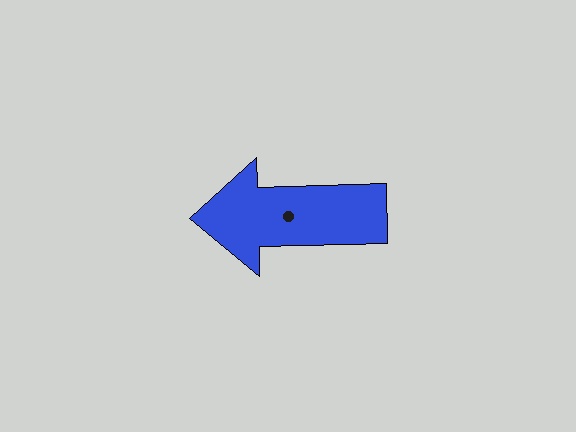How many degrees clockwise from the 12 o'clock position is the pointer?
Approximately 269 degrees.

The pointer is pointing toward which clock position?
Roughly 9 o'clock.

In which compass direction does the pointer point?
West.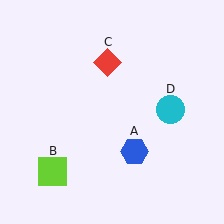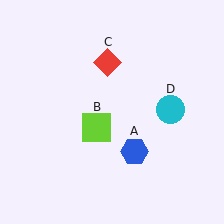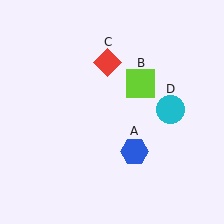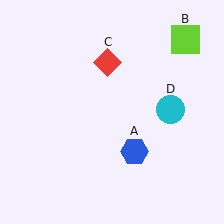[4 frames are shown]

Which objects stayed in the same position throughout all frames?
Blue hexagon (object A) and red diamond (object C) and cyan circle (object D) remained stationary.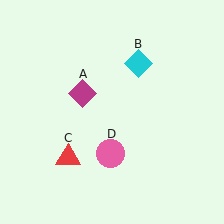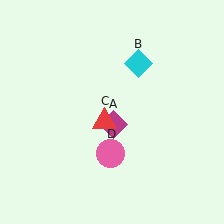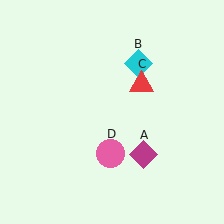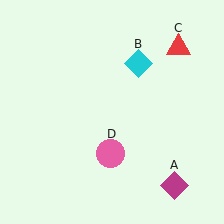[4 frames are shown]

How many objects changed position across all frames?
2 objects changed position: magenta diamond (object A), red triangle (object C).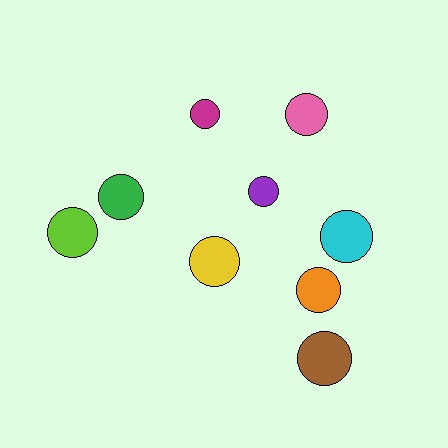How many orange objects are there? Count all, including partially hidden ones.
There is 1 orange object.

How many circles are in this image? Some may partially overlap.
There are 9 circles.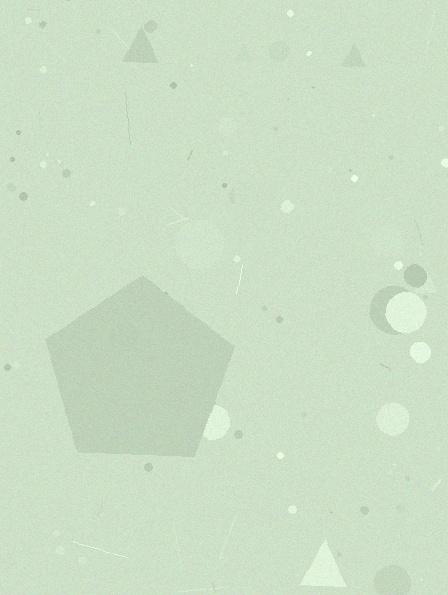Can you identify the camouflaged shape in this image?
The camouflaged shape is a pentagon.